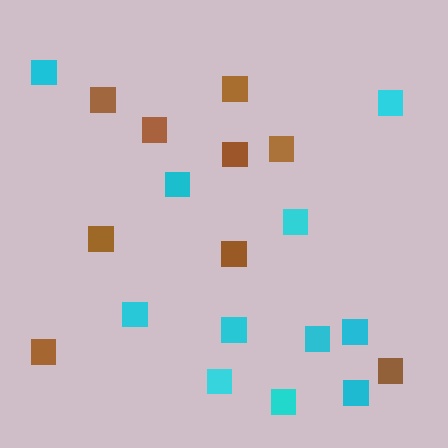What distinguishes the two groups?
There are 2 groups: one group of brown squares (9) and one group of cyan squares (11).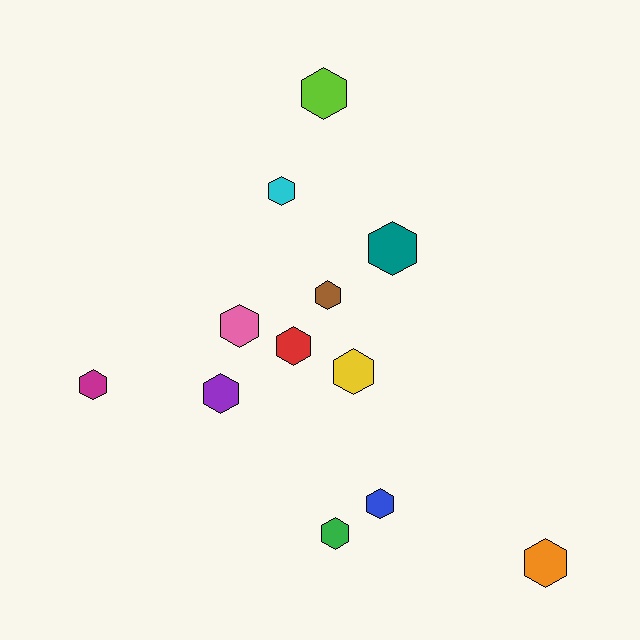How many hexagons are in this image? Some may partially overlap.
There are 12 hexagons.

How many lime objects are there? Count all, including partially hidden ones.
There is 1 lime object.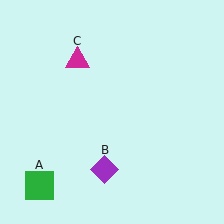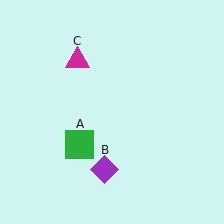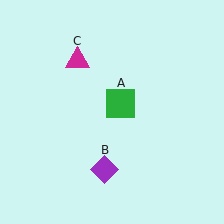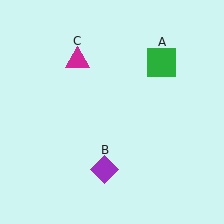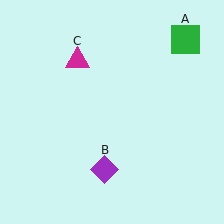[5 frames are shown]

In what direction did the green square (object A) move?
The green square (object A) moved up and to the right.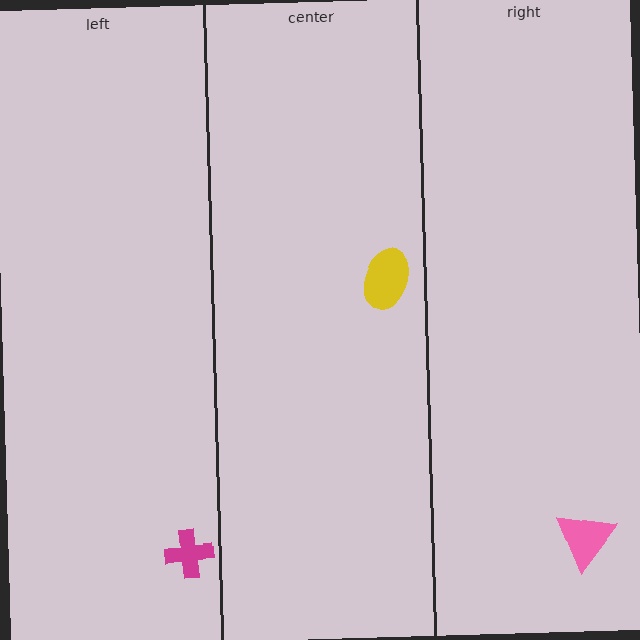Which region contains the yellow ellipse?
The center region.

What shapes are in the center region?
The yellow ellipse.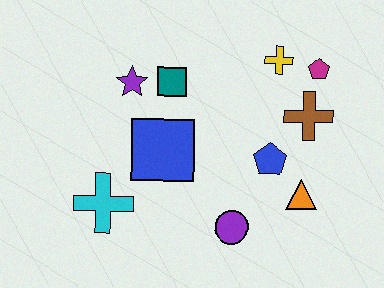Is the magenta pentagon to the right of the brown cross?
Yes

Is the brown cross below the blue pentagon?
No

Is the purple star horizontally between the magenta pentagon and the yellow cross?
No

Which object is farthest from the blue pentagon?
The cyan cross is farthest from the blue pentagon.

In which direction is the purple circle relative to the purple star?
The purple circle is below the purple star.